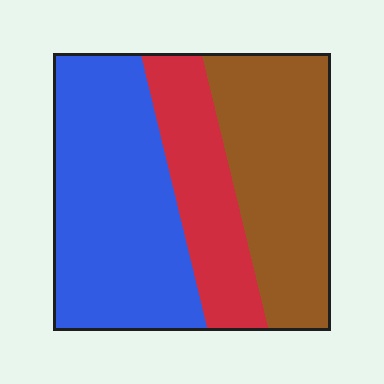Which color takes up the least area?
Red, at roughly 20%.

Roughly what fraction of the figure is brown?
Brown covers 34% of the figure.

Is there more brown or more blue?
Blue.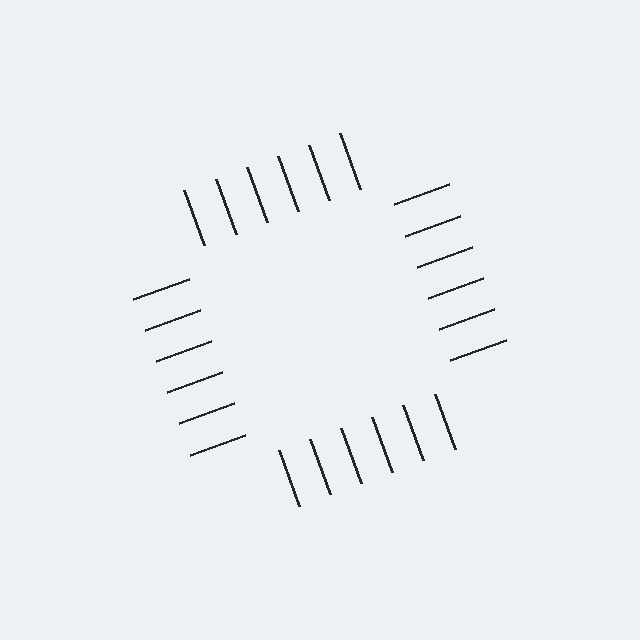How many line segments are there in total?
24 — 6 along each of the 4 edges.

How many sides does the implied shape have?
4 sides — the line-ends trace a square.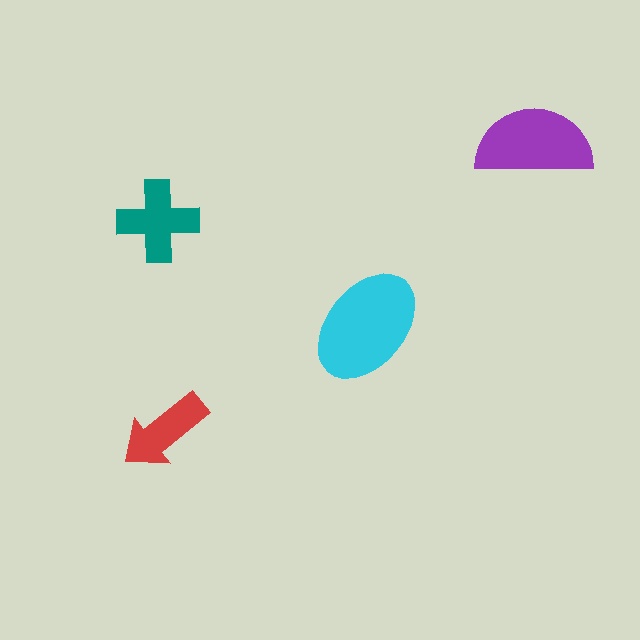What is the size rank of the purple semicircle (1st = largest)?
2nd.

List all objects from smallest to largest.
The red arrow, the teal cross, the purple semicircle, the cyan ellipse.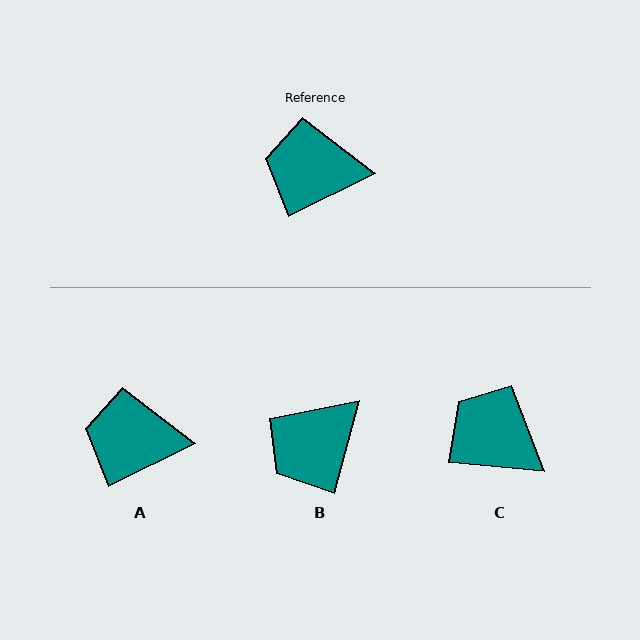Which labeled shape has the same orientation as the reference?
A.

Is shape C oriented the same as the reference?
No, it is off by about 32 degrees.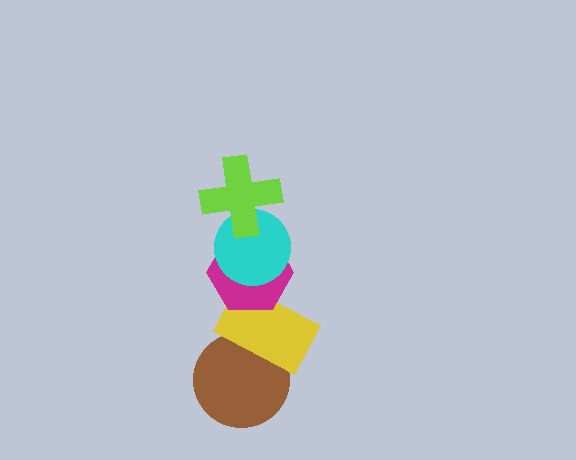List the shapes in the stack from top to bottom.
From top to bottom: the lime cross, the cyan circle, the magenta hexagon, the yellow rectangle, the brown circle.